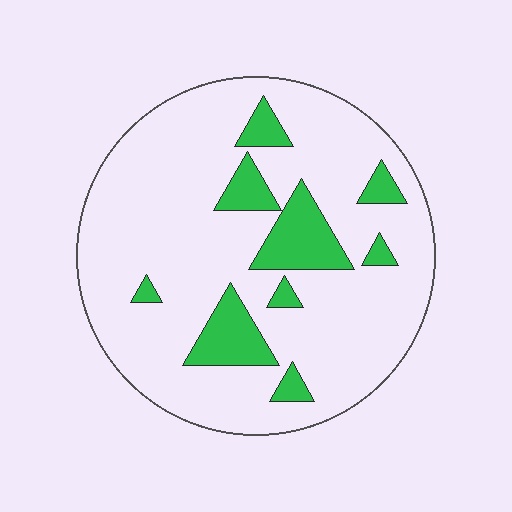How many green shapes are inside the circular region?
9.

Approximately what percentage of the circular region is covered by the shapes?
Approximately 15%.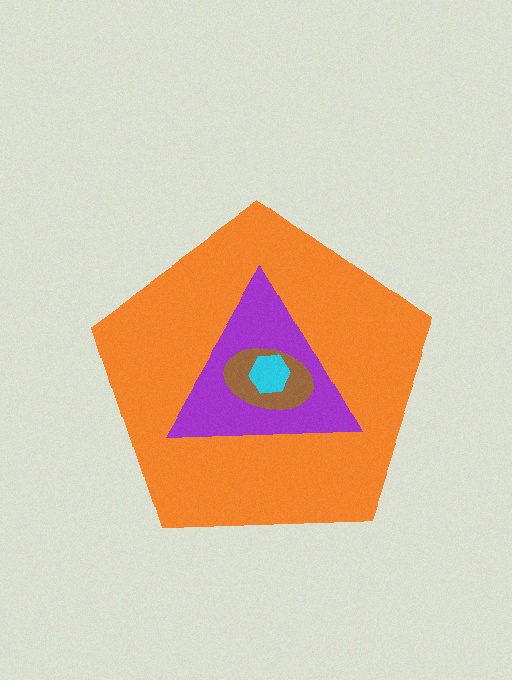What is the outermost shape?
The orange pentagon.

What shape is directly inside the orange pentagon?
The purple triangle.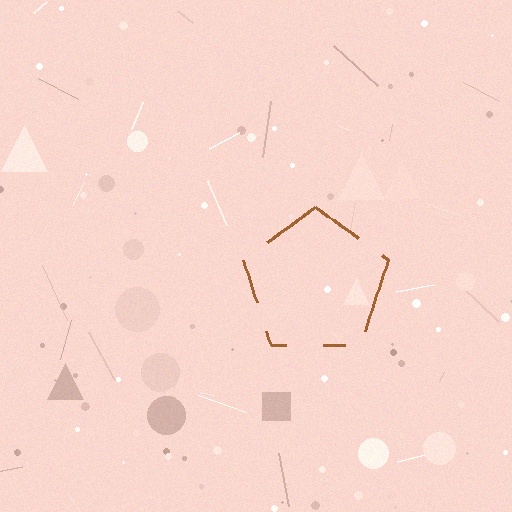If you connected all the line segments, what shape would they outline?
They would outline a pentagon.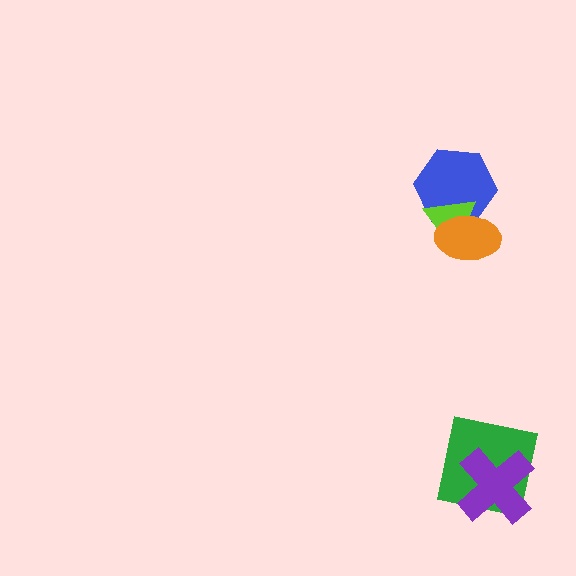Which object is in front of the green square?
The purple cross is in front of the green square.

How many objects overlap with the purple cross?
1 object overlaps with the purple cross.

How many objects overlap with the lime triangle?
2 objects overlap with the lime triangle.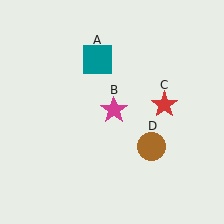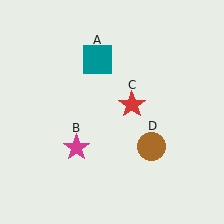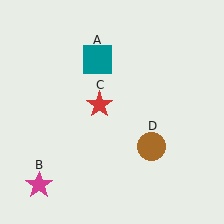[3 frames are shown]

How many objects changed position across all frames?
2 objects changed position: magenta star (object B), red star (object C).